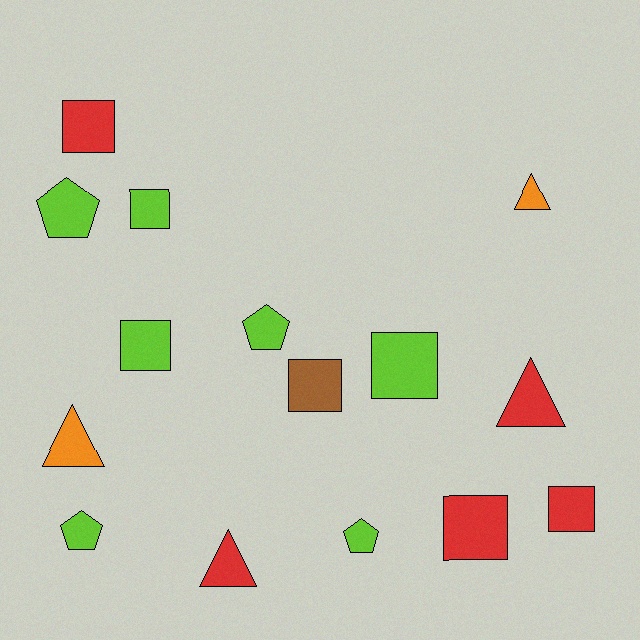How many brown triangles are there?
There are no brown triangles.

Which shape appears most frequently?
Square, with 7 objects.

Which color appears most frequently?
Lime, with 7 objects.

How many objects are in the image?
There are 15 objects.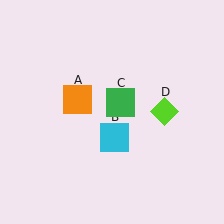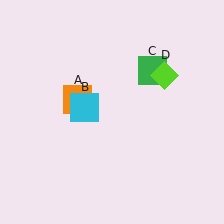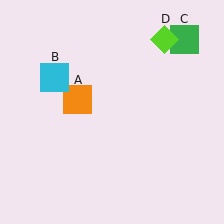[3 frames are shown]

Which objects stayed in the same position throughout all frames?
Orange square (object A) remained stationary.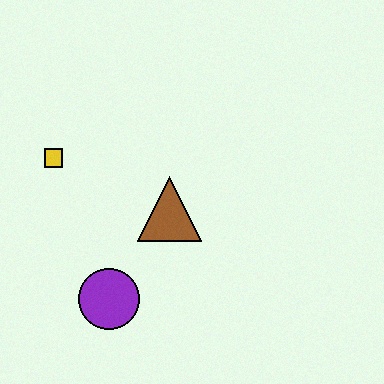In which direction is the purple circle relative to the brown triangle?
The purple circle is below the brown triangle.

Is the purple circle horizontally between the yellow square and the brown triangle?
Yes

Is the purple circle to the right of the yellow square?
Yes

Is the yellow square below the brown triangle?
No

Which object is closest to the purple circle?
The brown triangle is closest to the purple circle.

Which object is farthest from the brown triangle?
The yellow square is farthest from the brown triangle.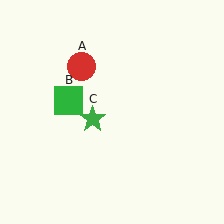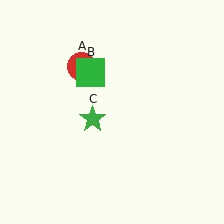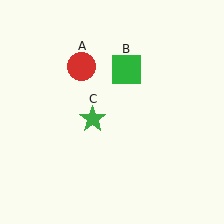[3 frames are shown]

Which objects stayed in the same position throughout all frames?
Red circle (object A) and green star (object C) remained stationary.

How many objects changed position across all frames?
1 object changed position: green square (object B).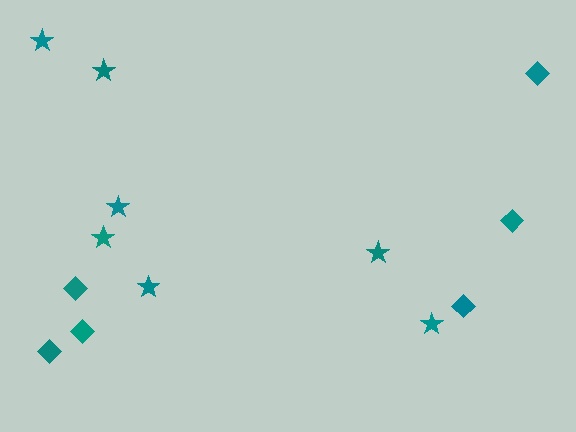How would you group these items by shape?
There are 2 groups: one group of stars (7) and one group of diamonds (6).